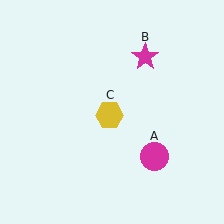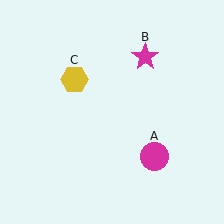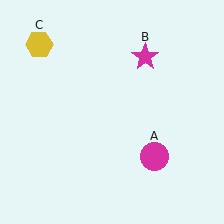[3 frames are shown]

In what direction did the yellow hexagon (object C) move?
The yellow hexagon (object C) moved up and to the left.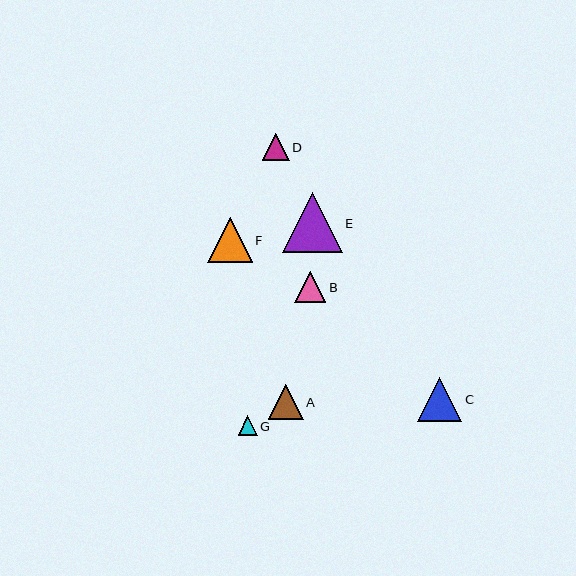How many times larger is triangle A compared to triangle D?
Triangle A is approximately 1.3 times the size of triangle D.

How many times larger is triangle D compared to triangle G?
Triangle D is approximately 1.4 times the size of triangle G.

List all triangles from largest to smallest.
From largest to smallest: E, F, C, A, B, D, G.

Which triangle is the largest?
Triangle E is the largest with a size of approximately 60 pixels.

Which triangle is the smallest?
Triangle G is the smallest with a size of approximately 19 pixels.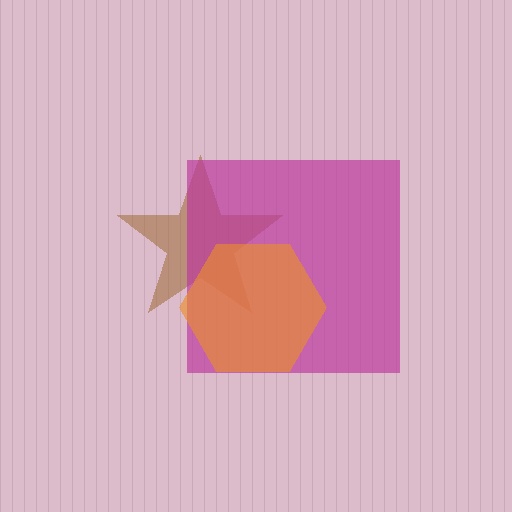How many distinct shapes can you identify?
There are 3 distinct shapes: a brown star, a magenta square, an orange hexagon.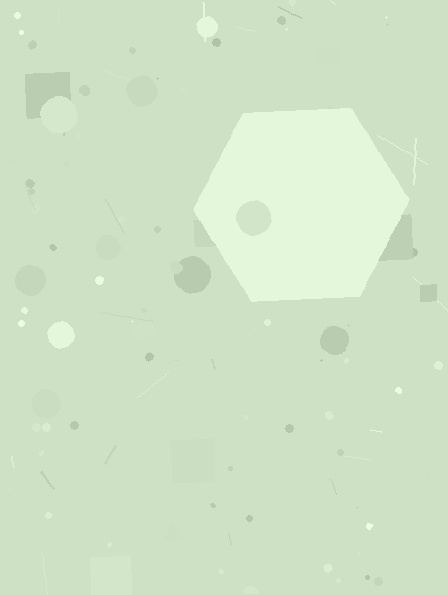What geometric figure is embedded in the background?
A hexagon is embedded in the background.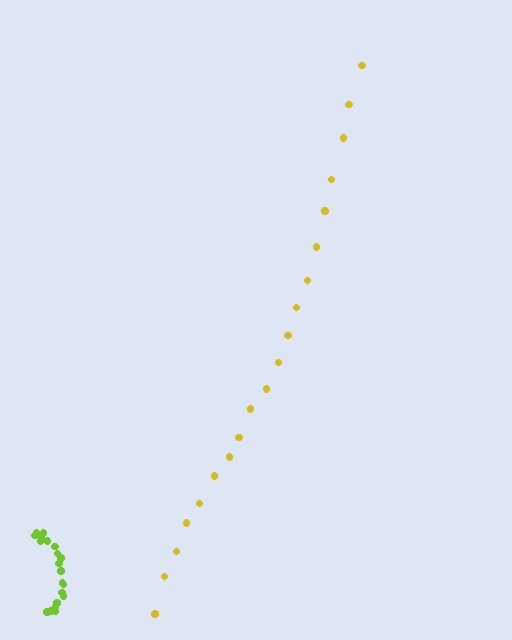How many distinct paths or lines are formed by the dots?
There are 2 distinct paths.